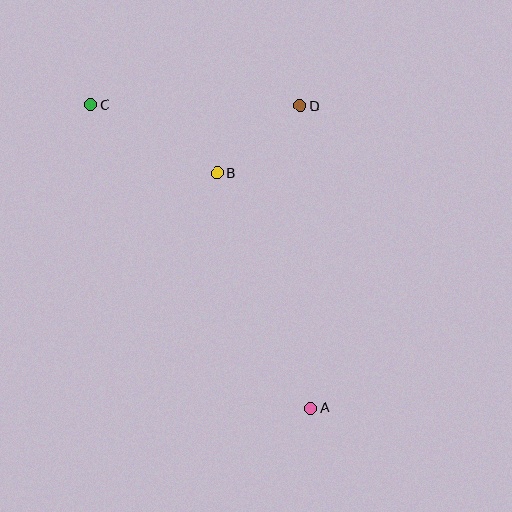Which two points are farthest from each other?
Points A and C are farthest from each other.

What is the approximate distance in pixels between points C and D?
The distance between C and D is approximately 209 pixels.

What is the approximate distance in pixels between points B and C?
The distance between B and C is approximately 144 pixels.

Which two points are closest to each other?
Points B and D are closest to each other.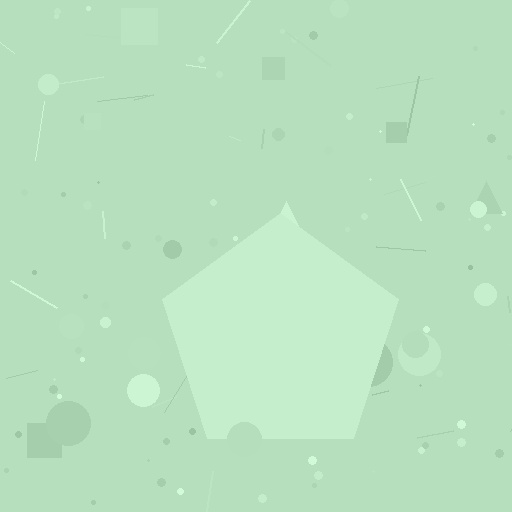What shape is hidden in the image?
A pentagon is hidden in the image.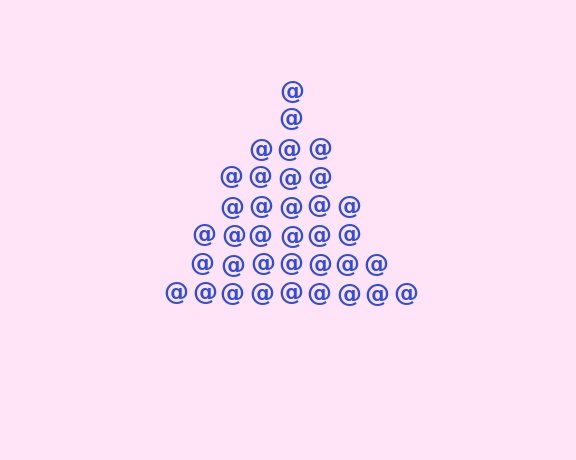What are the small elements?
The small elements are at signs.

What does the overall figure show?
The overall figure shows a triangle.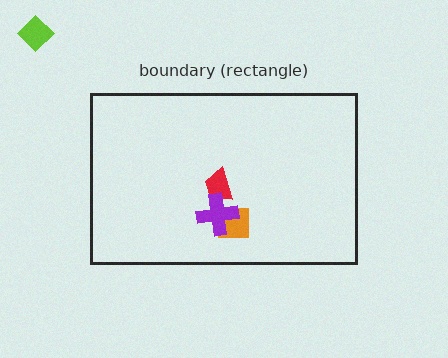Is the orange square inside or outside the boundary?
Inside.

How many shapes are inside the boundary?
3 inside, 1 outside.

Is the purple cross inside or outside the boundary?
Inside.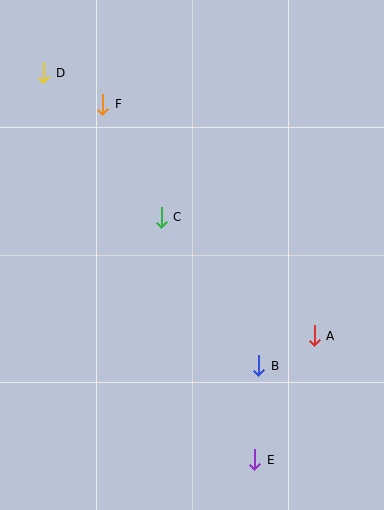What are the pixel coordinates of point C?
Point C is at (161, 217).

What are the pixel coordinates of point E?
Point E is at (255, 460).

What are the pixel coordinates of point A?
Point A is at (314, 336).